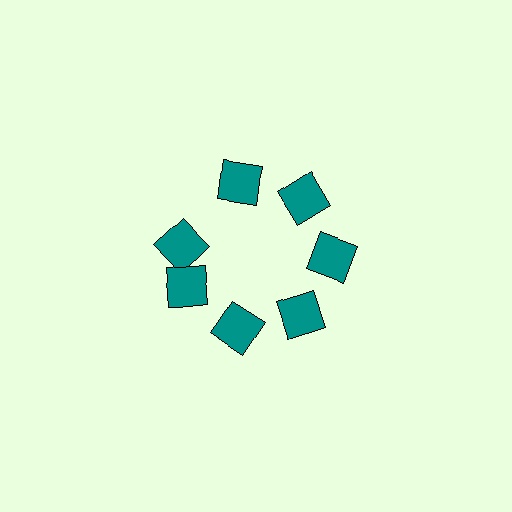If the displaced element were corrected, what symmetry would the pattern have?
It would have 7-fold rotational symmetry — the pattern would map onto itself every 51 degrees.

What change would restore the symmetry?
The symmetry would be restored by rotating it back into even spacing with its neighbors so that all 7 squares sit at equal angles and equal distance from the center.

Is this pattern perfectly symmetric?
No. The 7 teal squares are arranged in a ring, but one element near the 10 o'clock position is rotated out of alignment along the ring, breaking the 7-fold rotational symmetry.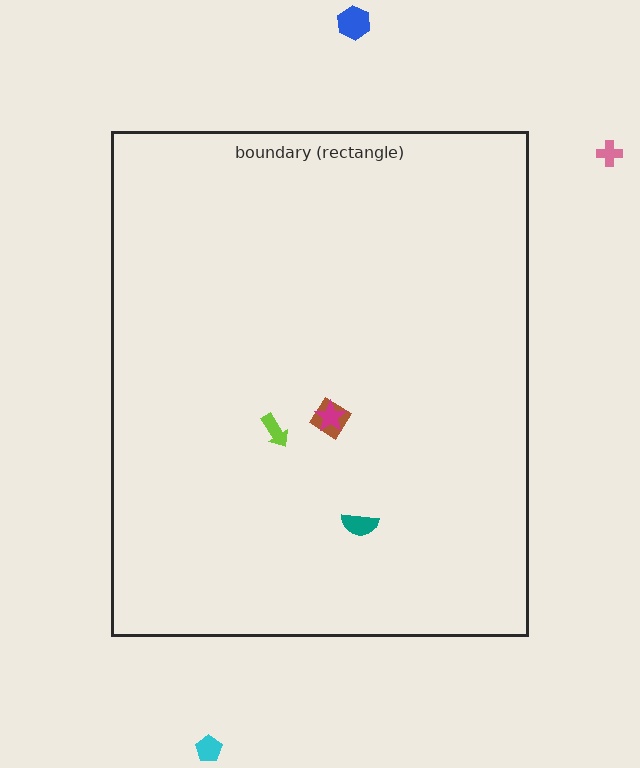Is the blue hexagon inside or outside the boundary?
Outside.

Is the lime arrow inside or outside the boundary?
Inside.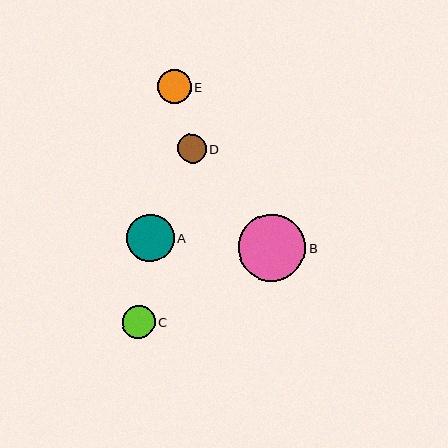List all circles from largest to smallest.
From largest to smallest: B, A, E, C, D.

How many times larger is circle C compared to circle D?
Circle C is approximately 1.1 times the size of circle D.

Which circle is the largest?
Circle B is the largest with a size of approximately 67 pixels.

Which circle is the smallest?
Circle D is the smallest with a size of approximately 29 pixels.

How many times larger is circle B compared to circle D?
Circle B is approximately 2.3 times the size of circle D.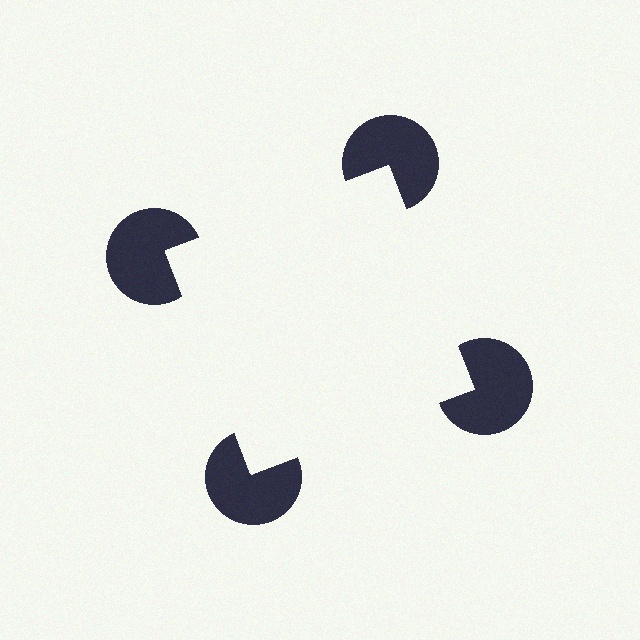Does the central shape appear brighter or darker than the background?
It typically appears slightly brighter than the background, even though no actual brightness change is drawn.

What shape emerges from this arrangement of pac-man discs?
An illusory square — its edges are inferred from the aligned wedge cuts in the pac-man discs, not physically drawn.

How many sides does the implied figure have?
4 sides.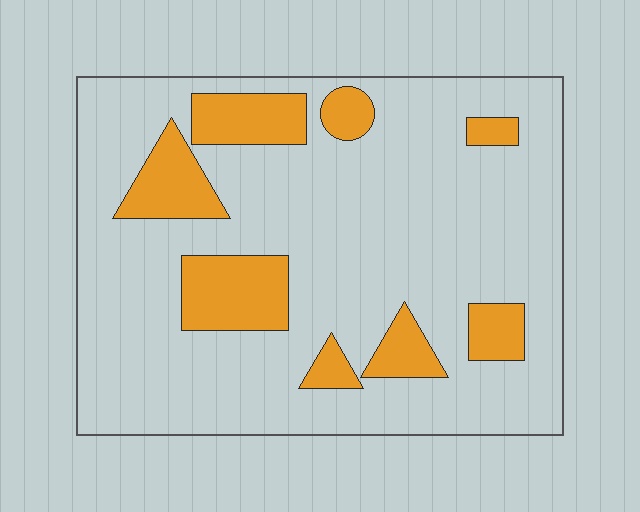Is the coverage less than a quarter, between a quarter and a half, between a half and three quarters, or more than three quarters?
Less than a quarter.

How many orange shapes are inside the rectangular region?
8.